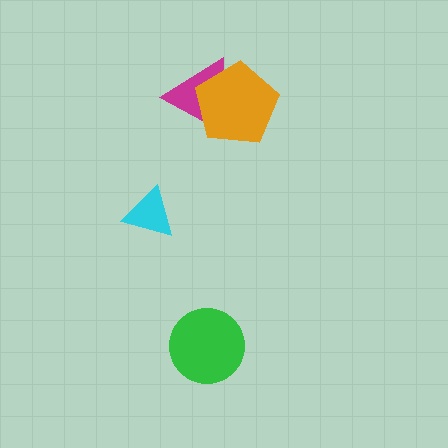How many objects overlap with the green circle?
0 objects overlap with the green circle.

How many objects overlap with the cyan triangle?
0 objects overlap with the cyan triangle.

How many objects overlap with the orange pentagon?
1 object overlaps with the orange pentagon.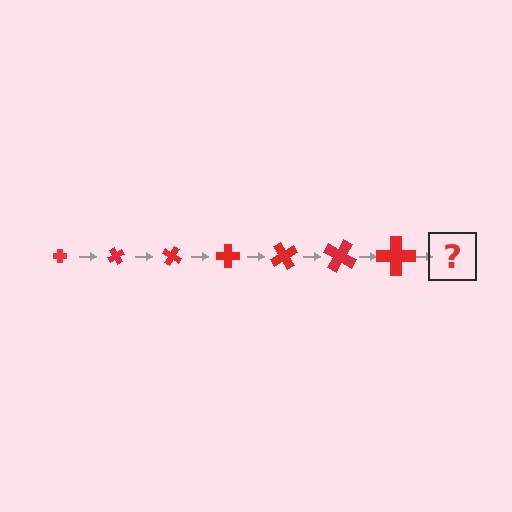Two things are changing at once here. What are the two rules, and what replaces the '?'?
The two rules are that the cross grows larger each step and it rotates 60 degrees each step. The '?' should be a cross, larger than the previous one and rotated 420 degrees from the start.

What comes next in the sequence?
The next element should be a cross, larger than the previous one and rotated 420 degrees from the start.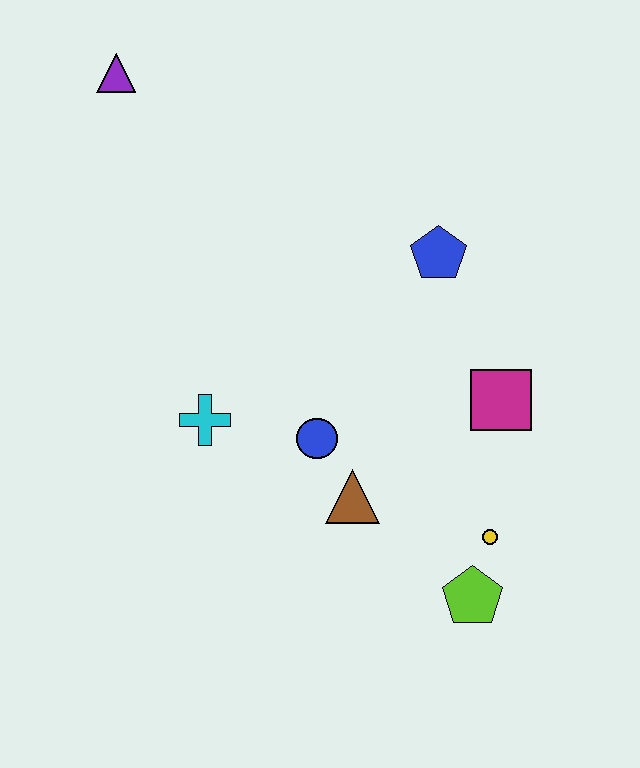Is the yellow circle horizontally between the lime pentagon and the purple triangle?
No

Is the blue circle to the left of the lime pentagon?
Yes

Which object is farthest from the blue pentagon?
The purple triangle is farthest from the blue pentagon.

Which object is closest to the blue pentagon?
The magenta square is closest to the blue pentagon.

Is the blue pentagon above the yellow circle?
Yes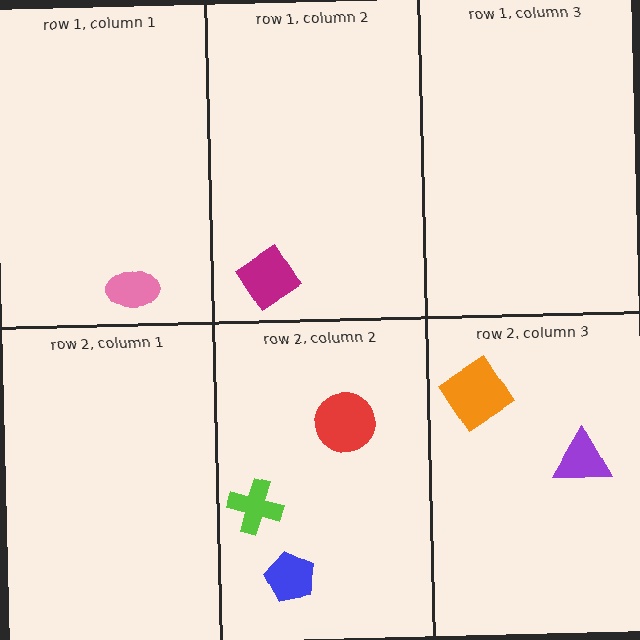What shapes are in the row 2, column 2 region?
The blue pentagon, the red circle, the lime cross.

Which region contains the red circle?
The row 2, column 2 region.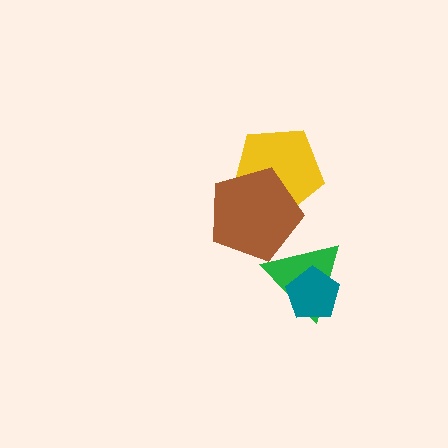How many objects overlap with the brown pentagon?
2 objects overlap with the brown pentagon.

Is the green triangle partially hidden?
Yes, it is partially covered by another shape.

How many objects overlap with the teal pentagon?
1 object overlaps with the teal pentagon.